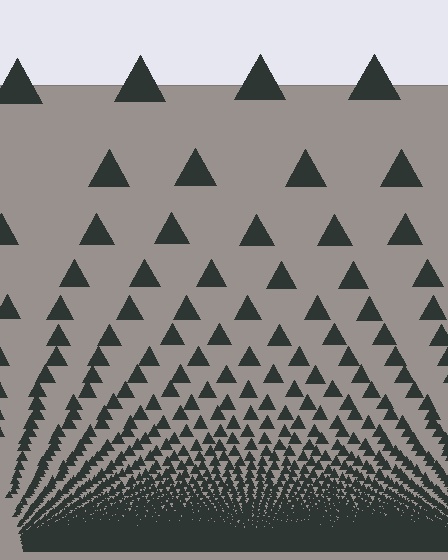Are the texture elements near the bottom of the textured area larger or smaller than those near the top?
Smaller. The gradient is inverted — elements near the bottom are smaller and denser.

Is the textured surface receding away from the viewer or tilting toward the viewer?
The surface appears to tilt toward the viewer. Texture elements get larger and sparser toward the top.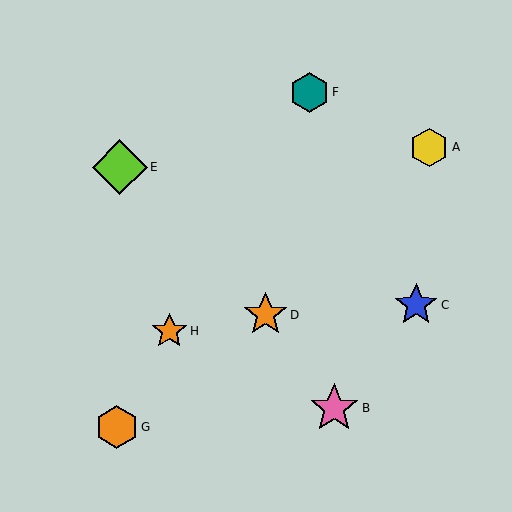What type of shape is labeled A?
Shape A is a yellow hexagon.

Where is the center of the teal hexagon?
The center of the teal hexagon is at (309, 92).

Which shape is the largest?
The lime diamond (labeled E) is the largest.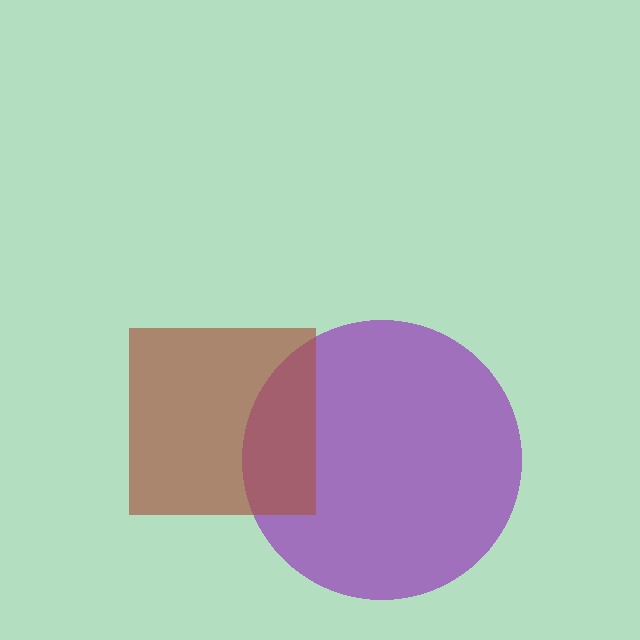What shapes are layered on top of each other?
The layered shapes are: a purple circle, a brown square.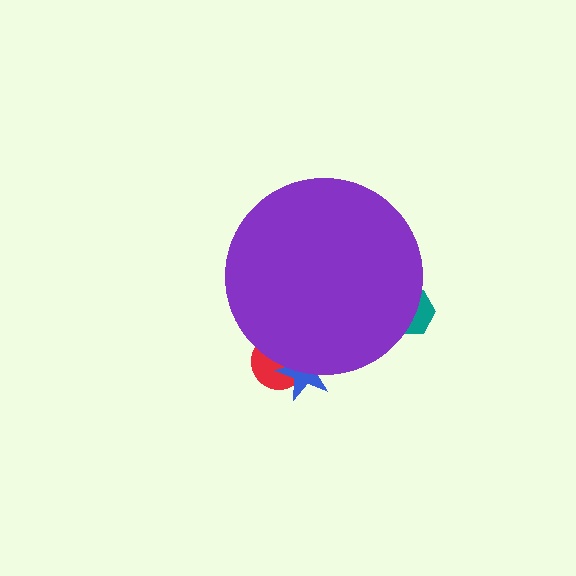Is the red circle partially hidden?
Yes, the red circle is partially hidden behind the purple circle.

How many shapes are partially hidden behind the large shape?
3 shapes are partially hidden.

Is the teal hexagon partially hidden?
Yes, the teal hexagon is partially hidden behind the purple circle.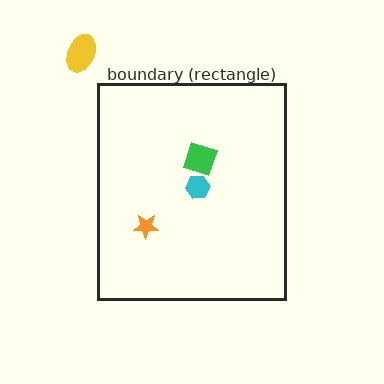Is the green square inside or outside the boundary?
Inside.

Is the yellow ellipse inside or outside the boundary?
Outside.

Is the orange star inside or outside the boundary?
Inside.